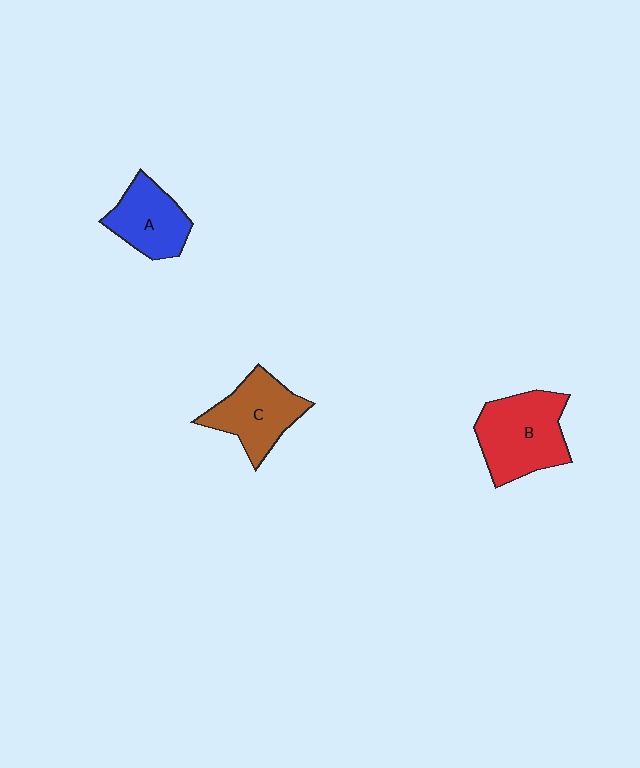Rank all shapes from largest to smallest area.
From largest to smallest: B (red), C (brown), A (blue).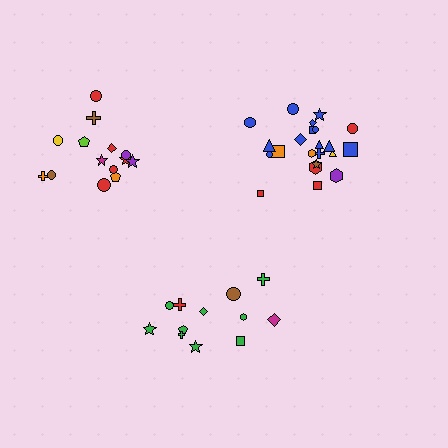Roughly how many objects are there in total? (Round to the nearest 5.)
Roughly 50 objects in total.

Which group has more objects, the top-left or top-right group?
The top-right group.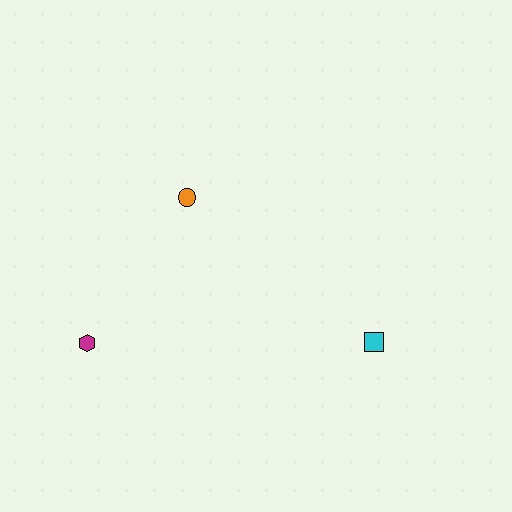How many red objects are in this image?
There are no red objects.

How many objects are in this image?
There are 3 objects.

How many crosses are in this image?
There are no crosses.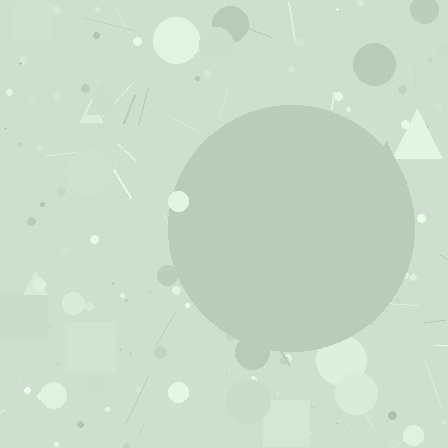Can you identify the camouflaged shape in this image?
The camouflaged shape is a circle.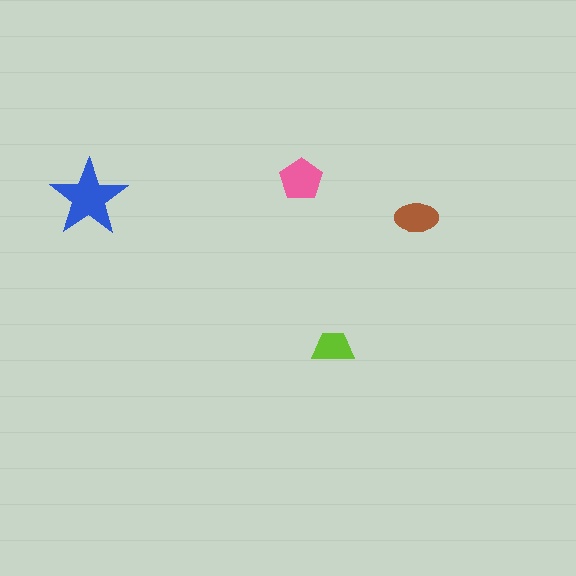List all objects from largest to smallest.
The blue star, the pink pentagon, the brown ellipse, the lime trapezoid.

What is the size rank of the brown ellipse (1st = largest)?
3rd.